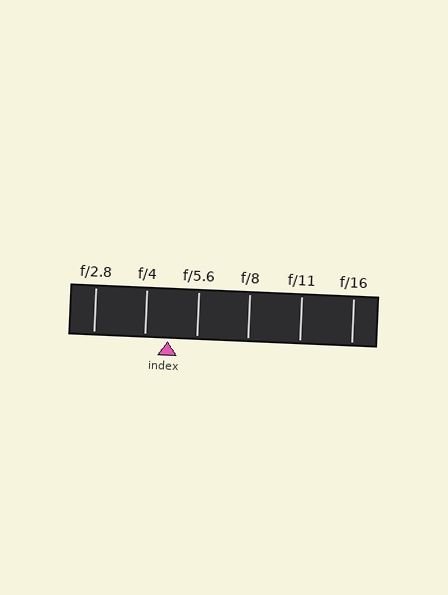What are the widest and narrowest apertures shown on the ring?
The widest aperture shown is f/2.8 and the narrowest is f/16.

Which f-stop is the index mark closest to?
The index mark is closest to f/4.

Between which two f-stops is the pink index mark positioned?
The index mark is between f/4 and f/5.6.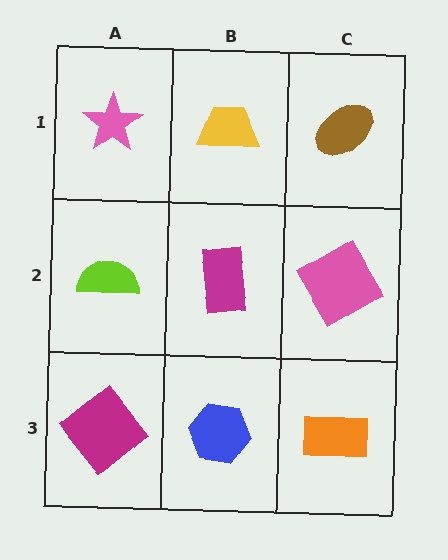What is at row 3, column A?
A magenta diamond.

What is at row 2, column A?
A lime semicircle.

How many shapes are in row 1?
3 shapes.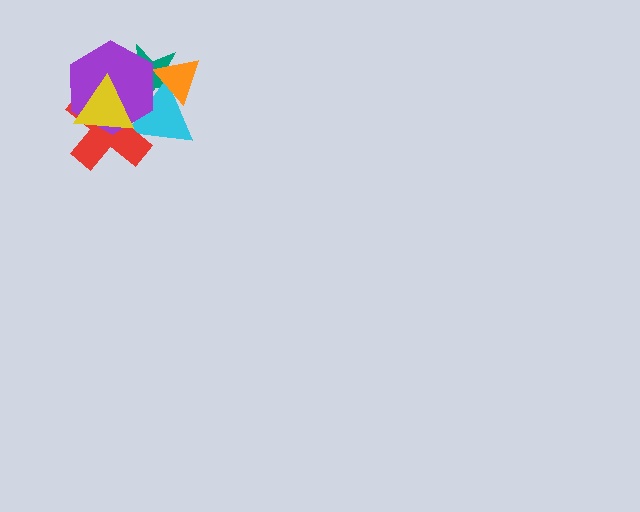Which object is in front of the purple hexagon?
The yellow triangle is in front of the purple hexagon.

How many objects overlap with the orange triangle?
2 objects overlap with the orange triangle.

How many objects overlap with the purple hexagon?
4 objects overlap with the purple hexagon.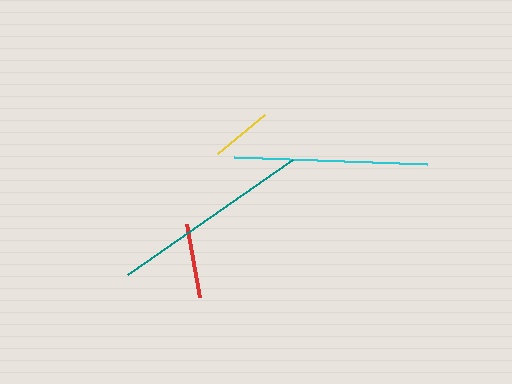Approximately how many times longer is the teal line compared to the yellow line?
The teal line is approximately 3.3 times the length of the yellow line.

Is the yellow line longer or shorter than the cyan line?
The cyan line is longer than the yellow line.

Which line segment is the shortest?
The yellow line is the shortest at approximately 61 pixels.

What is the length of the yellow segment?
The yellow segment is approximately 61 pixels long.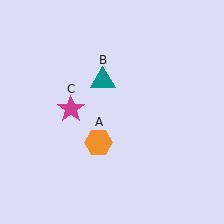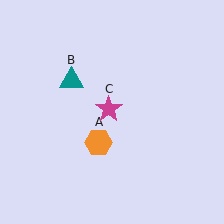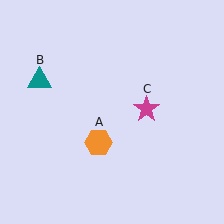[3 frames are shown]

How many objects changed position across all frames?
2 objects changed position: teal triangle (object B), magenta star (object C).